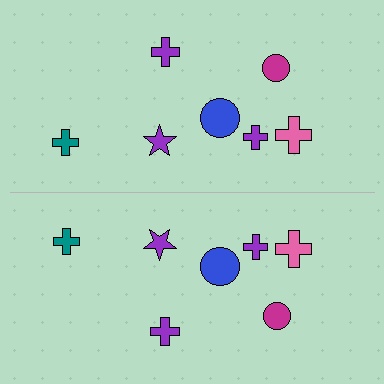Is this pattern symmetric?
Yes, this pattern has bilateral (reflection) symmetry.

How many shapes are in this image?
There are 14 shapes in this image.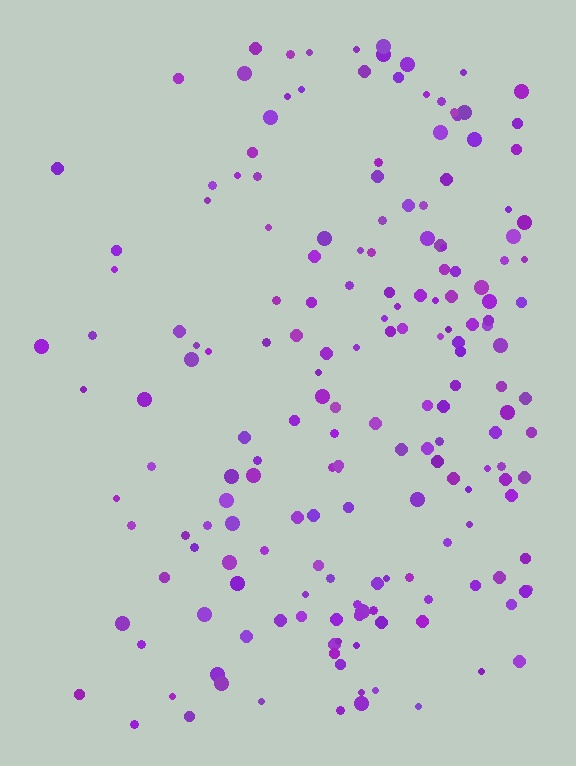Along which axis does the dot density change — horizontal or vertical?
Horizontal.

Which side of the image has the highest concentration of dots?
The right.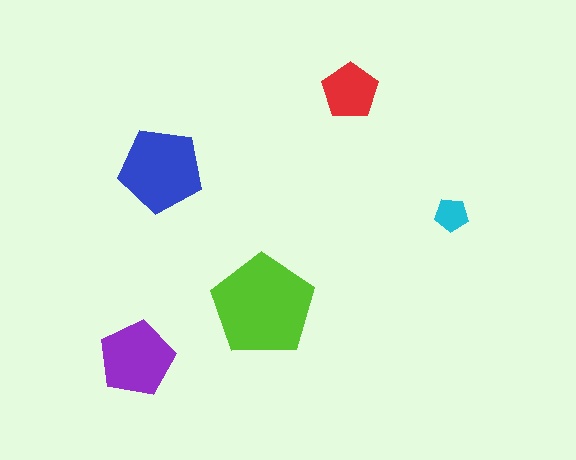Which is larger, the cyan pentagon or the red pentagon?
The red one.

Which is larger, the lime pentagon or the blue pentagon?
The lime one.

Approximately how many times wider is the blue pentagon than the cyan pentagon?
About 2.5 times wider.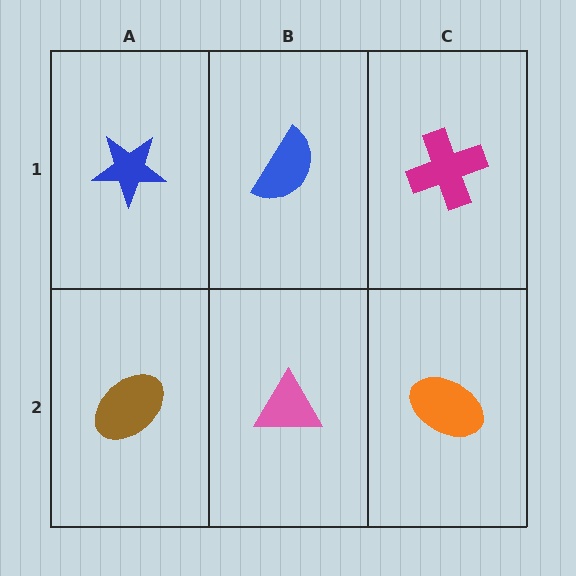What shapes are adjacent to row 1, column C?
An orange ellipse (row 2, column C), a blue semicircle (row 1, column B).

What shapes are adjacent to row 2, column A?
A blue star (row 1, column A), a pink triangle (row 2, column B).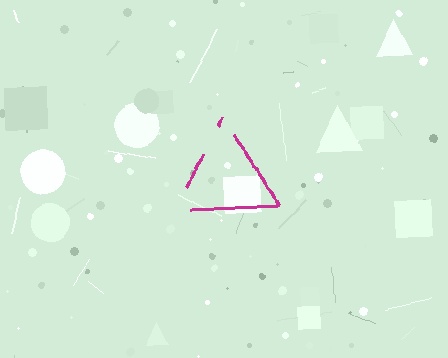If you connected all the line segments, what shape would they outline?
They would outline a triangle.